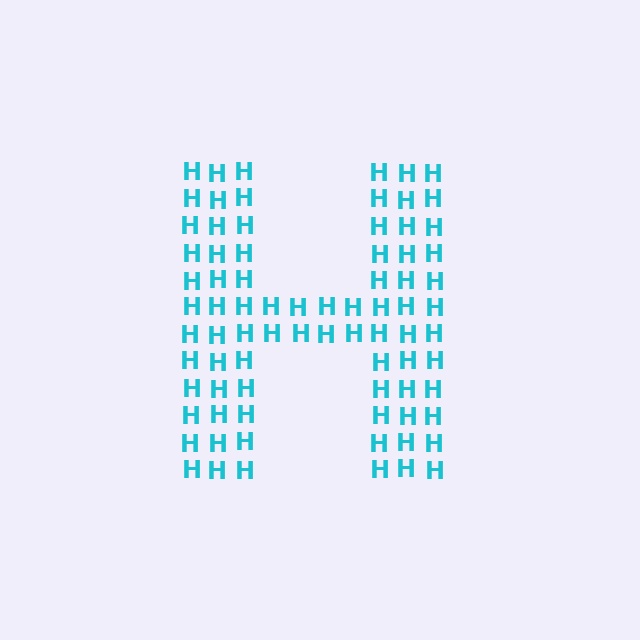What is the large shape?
The large shape is the letter H.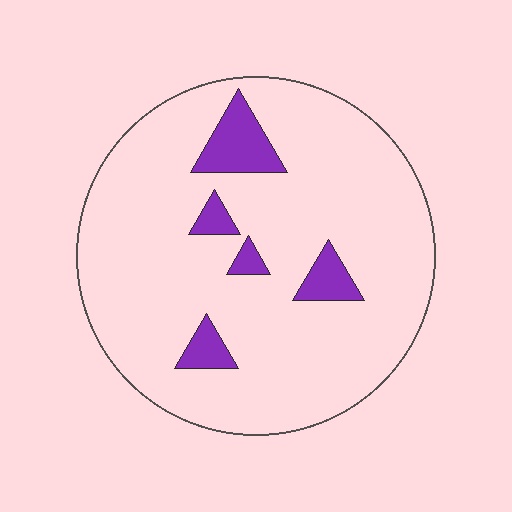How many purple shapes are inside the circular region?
5.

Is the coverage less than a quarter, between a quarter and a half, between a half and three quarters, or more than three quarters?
Less than a quarter.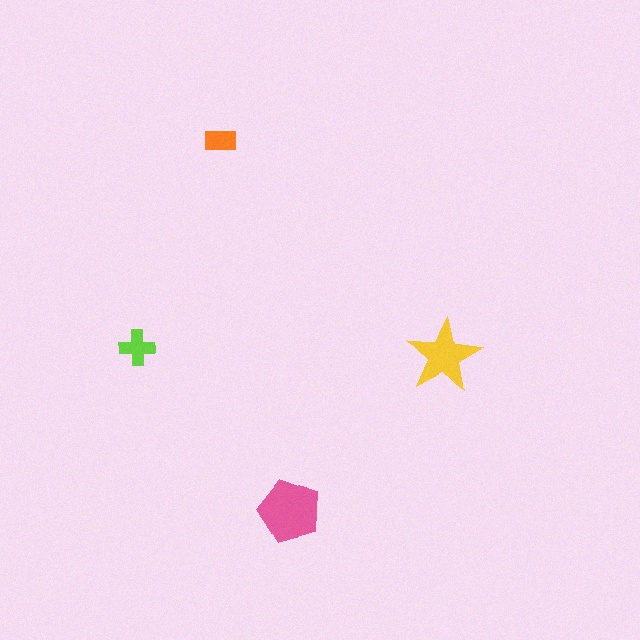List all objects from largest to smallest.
The pink pentagon, the yellow star, the lime cross, the orange rectangle.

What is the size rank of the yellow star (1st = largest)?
2nd.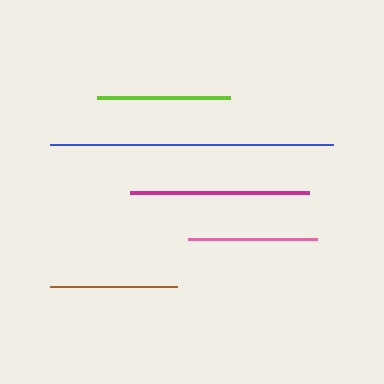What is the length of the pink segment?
The pink segment is approximately 128 pixels long.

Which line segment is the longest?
The blue line is the longest at approximately 283 pixels.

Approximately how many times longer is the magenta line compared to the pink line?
The magenta line is approximately 1.4 times the length of the pink line.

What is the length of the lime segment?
The lime segment is approximately 133 pixels long.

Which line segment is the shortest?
The brown line is the shortest at approximately 127 pixels.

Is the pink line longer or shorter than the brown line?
The pink line is longer than the brown line.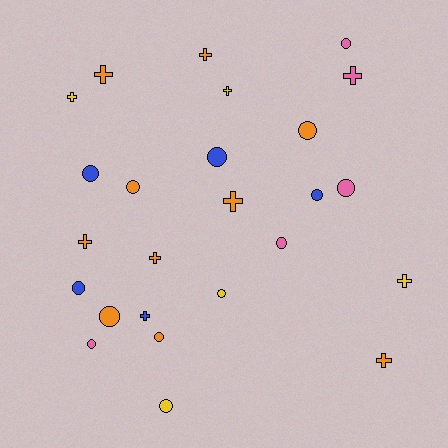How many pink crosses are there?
There is 1 pink cross.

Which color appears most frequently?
Orange, with 10 objects.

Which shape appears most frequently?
Circle, with 14 objects.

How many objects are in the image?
There are 25 objects.